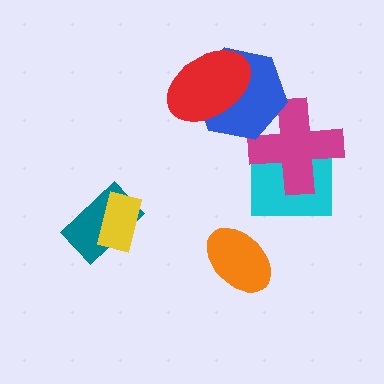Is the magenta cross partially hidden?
Yes, it is partially covered by another shape.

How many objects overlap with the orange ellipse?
0 objects overlap with the orange ellipse.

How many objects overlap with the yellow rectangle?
1 object overlaps with the yellow rectangle.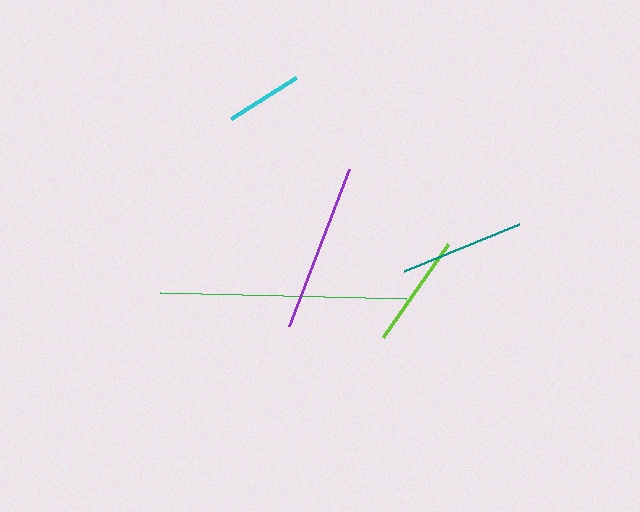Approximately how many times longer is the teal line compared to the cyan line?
The teal line is approximately 1.6 times the length of the cyan line.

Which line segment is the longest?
The green line is the longest at approximately 246 pixels.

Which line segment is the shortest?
The cyan line is the shortest at approximately 77 pixels.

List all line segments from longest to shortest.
From longest to shortest: green, purple, teal, lime, cyan.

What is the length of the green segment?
The green segment is approximately 246 pixels long.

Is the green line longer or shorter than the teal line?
The green line is longer than the teal line.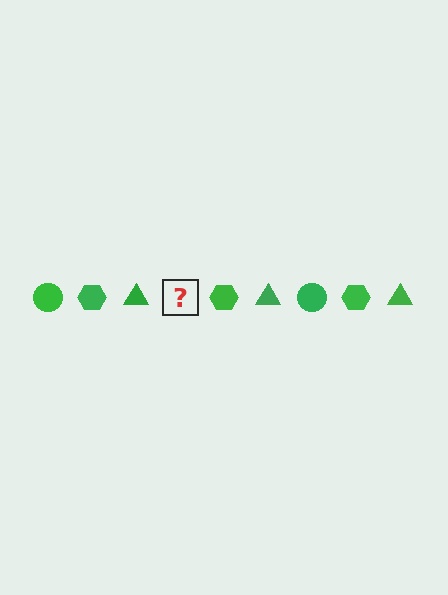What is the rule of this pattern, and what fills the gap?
The rule is that the pattern cycles through circle, hexagon, triangle shapes in green. The gap should be filled with a green circle.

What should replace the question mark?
The question mark should be replaced with a green circle.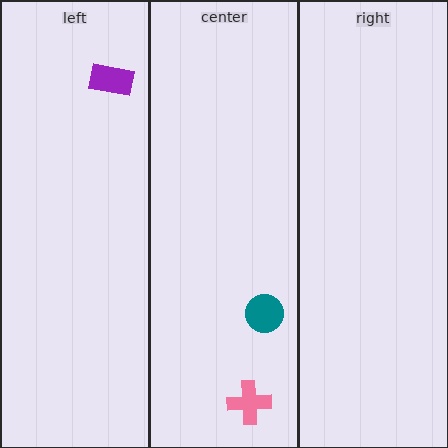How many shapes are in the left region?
1.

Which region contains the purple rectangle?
The left region.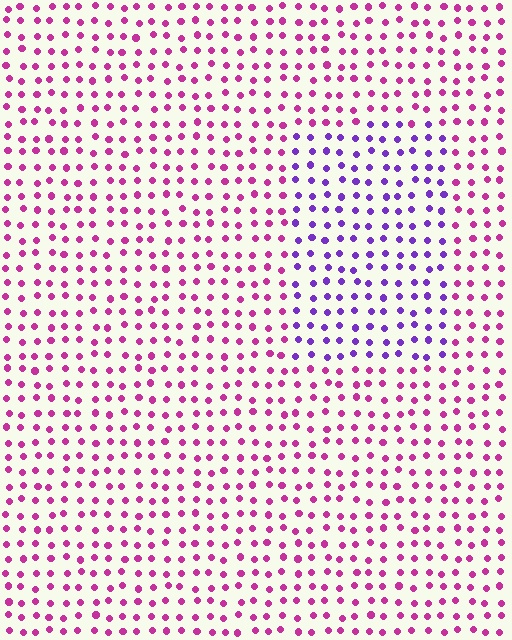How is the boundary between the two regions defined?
The boundary is defined purely by a slight shift in hue (about 48 degrees). Spacing, size, and orientation are identical on both sides.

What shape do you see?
I see a rectangle.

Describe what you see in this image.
The image is filled with small magenta elements in a uniform arrangement. A rectangle-shaped region is visible where the elements are tinted to a slightly different hue, forming a subtle color boundary.